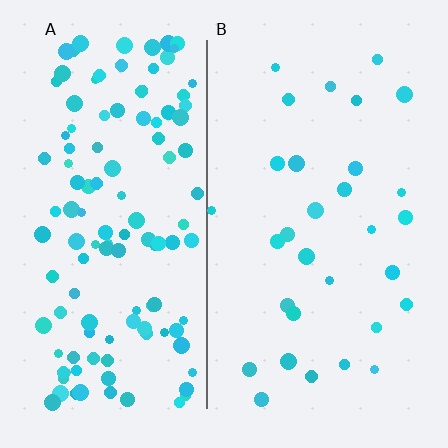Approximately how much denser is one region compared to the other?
Approximately 4.0× — region A over region B.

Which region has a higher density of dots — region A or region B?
A (the left).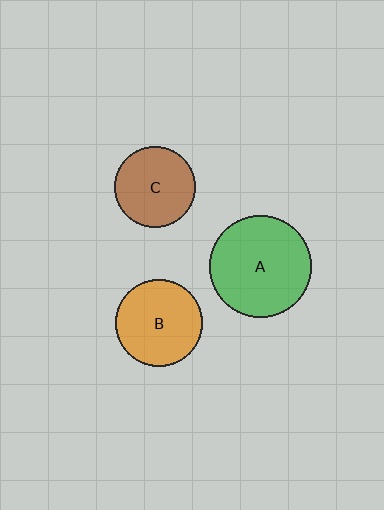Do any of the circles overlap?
No, none of the circles overlap.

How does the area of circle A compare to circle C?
Approximately 1.6 times.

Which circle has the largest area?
Circle A (green).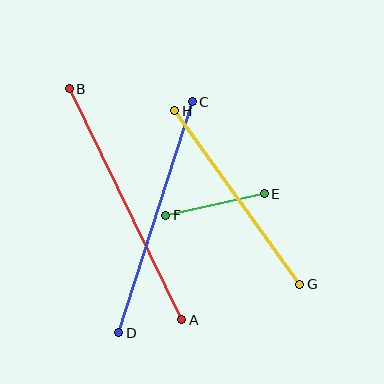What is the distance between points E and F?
The distance is approximately 101 pixels.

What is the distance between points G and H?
The distance is approximately 214 pixels.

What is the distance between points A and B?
The distance is approximately 257 pixels.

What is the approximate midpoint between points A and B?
The midpoint is at approximately (125, 204) pixels.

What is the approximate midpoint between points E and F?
The midpoint is at approximately (215, 205) pixels.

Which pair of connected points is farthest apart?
Points A and B are farthest apart.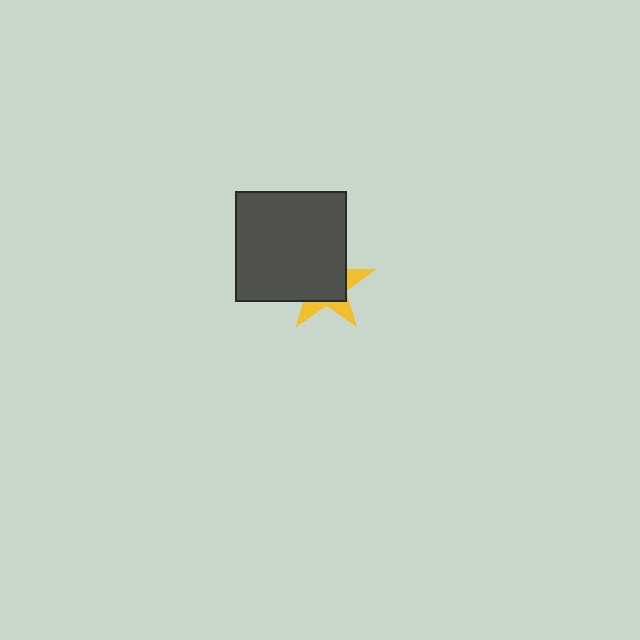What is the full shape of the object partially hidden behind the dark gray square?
The partially hidden object is a yellow star.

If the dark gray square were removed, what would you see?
You would see the complete yellow star.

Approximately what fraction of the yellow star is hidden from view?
Roughly 68% of the yellow star is hidden behind the dark gray square.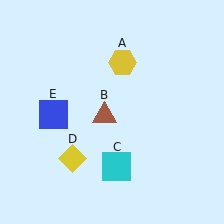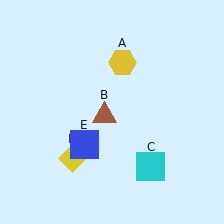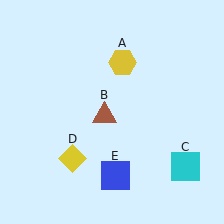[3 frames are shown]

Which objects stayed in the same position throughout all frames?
Yellow hexagon (object A) and brown triangle (object B) and yellow diamond (object D) remained stationary.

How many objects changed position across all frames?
2 objects changed position: cyan square (object C), blue square (object E).